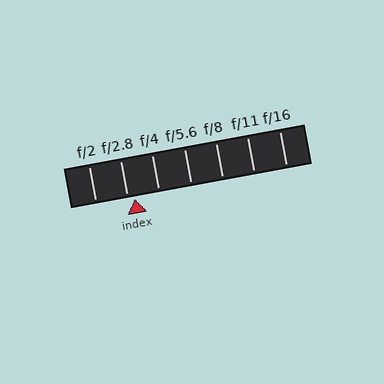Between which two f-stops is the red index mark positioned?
The index mark is between f/2.8 and f/4.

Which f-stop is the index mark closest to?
The index mark is closest to f/2.8.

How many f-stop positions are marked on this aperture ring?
There are 7 f-stop positions marked.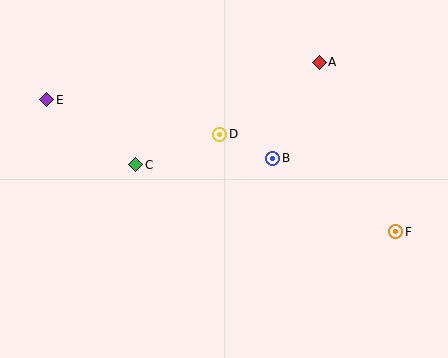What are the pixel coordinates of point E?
Point E is at (47, 100).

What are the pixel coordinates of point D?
Point D is at (220, 134).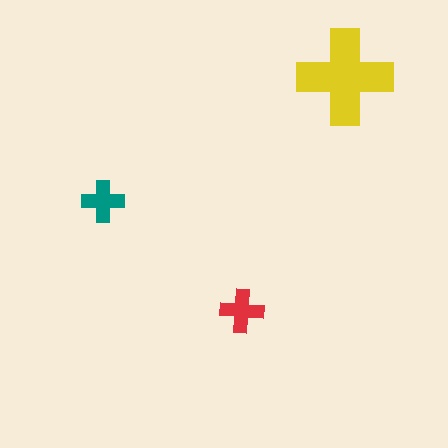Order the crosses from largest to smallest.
the yellow one, the red one, the teal one.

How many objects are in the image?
There are 3 objects in the image.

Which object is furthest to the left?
The teal cross is leftmost.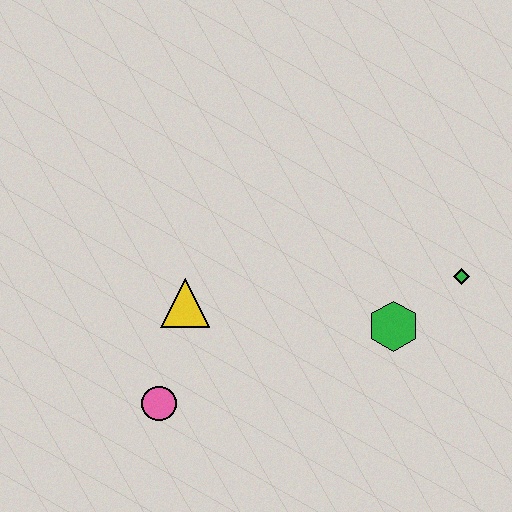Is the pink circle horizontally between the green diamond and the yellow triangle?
No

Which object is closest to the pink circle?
The yellow triangle is closest to the pink circle.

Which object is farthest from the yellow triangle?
The green diamond is farthest from the yellow triangle.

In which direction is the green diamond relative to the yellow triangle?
The green diamond is to the right of the yellow triangle.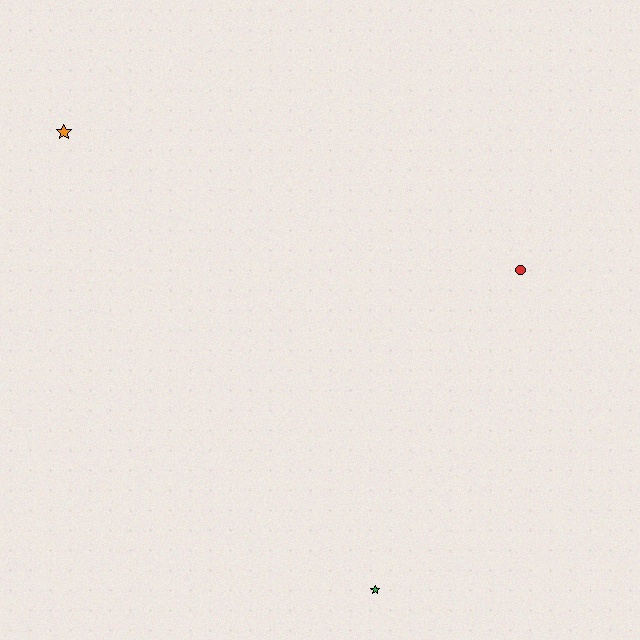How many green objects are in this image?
There is 1 green object.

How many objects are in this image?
There are 3 objects.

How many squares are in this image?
There are no squares.